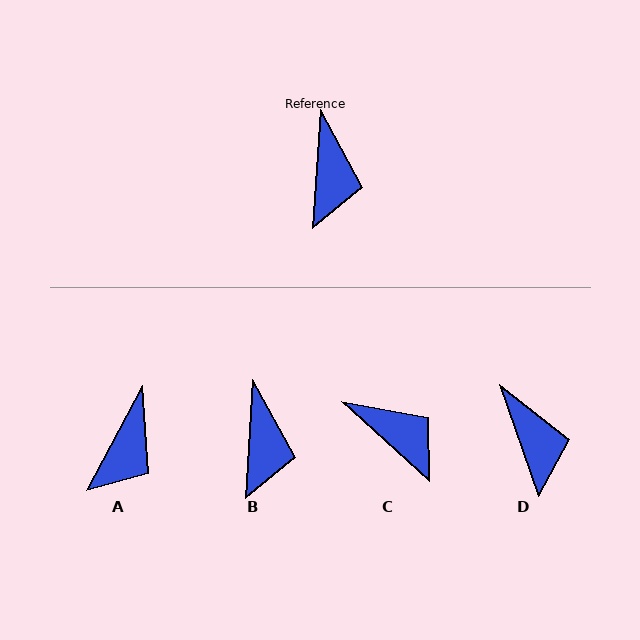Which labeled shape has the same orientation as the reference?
B.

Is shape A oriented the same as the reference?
No, it is off by about 24 degrees.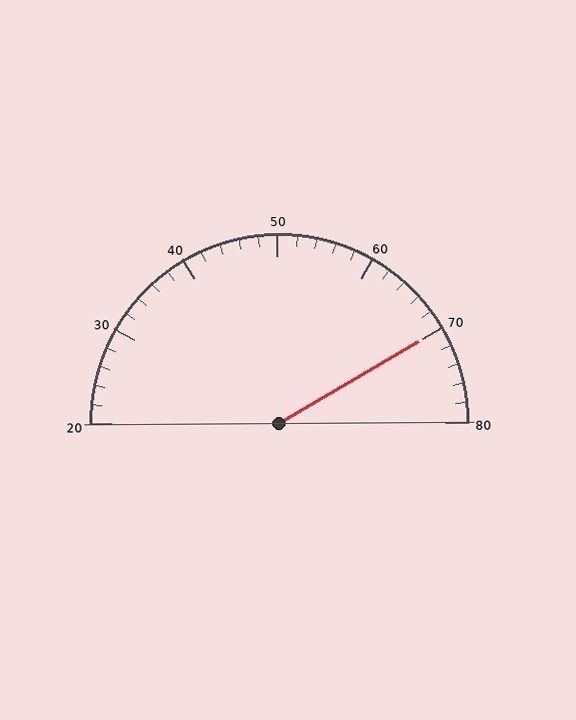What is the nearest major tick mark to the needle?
The nearest major tick mark is 70.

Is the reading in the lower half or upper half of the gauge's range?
The reading is in the upper half of the range (20 to 80).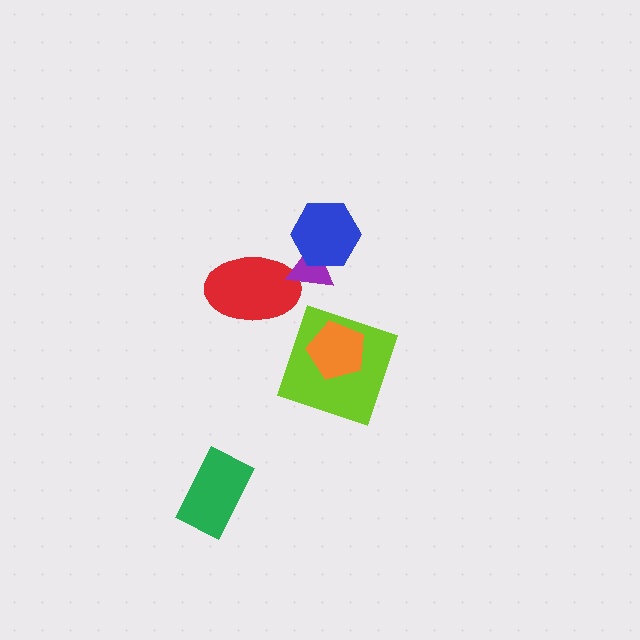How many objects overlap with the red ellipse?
1 object overlaps with the red ellipse.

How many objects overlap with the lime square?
1 object overlaps with the lime square.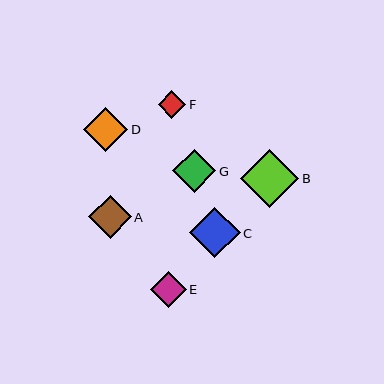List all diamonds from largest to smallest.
From largest to smallest: B, C, D, G, A, E, F.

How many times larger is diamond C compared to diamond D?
Diamond C is approximately 1.1 times the size of diamond D.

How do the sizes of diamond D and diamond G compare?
Diamond D and diamond G are approximately the same size.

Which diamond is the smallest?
Diamond F is the smallest with a size of approximately 28 pixels.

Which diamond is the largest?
Diamond B is the largest with a size of approximately 58 pixels.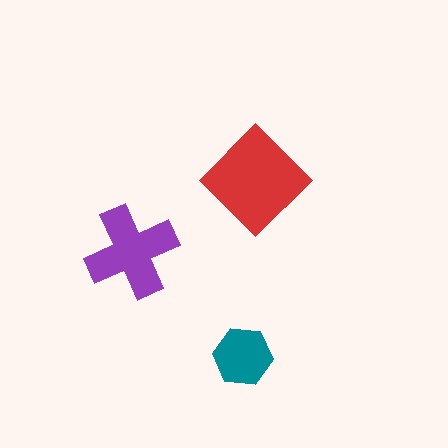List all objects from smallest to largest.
The teal hexagon, the purple cross, the red diamond.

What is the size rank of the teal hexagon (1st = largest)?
3rd.